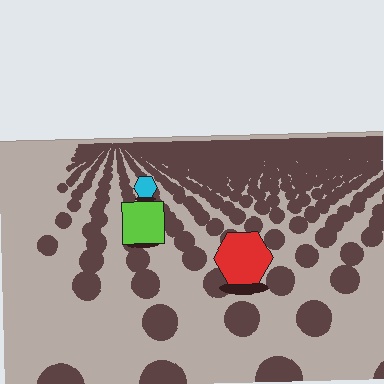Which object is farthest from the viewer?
The cyan hexagon is farthest from the viewer. It appears smaller and the ground texture around it is denser.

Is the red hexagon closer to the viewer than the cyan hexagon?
Yes. The red hexagon is closer — you can tell from the texture gradient: the ground texture is coarser near it.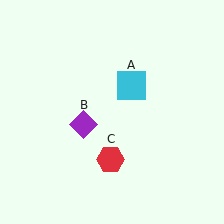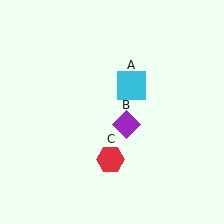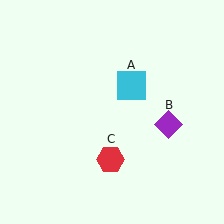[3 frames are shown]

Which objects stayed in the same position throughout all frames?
Cyan square (object A) and red hexagon (object C) remained stationary.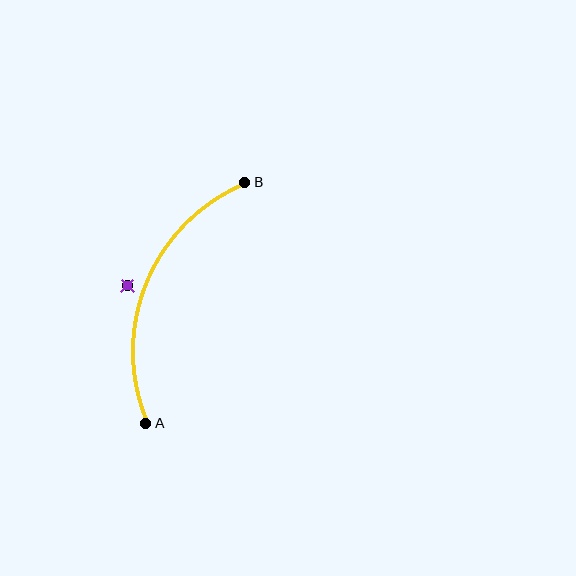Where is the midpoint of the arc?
The arc midpoint is the point on the curve farthest from the straight line joining A and B. It sits to the left of that line.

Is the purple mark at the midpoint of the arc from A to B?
No — the purple mark does not lie on the arc at all. It sits slightly outside the curve.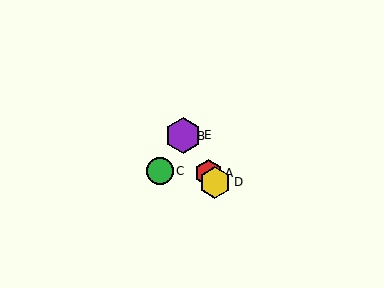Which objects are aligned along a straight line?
Objects A, B, D, E are aligned along a straight line.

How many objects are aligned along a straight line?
4 objects (A, B, D, E) are aligned along a straight line.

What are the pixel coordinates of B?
Object B is at (184, 136).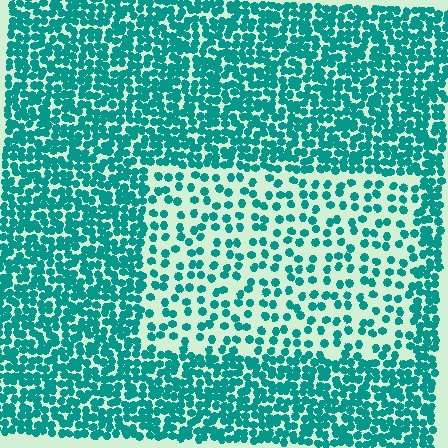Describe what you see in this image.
The image contains small teal elements arranged at two different densities. A rectangle-shaped region is visible where the elements are less densely packed than the surrounding area.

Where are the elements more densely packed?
The elements are more densely packed outside the rectangle boundary.